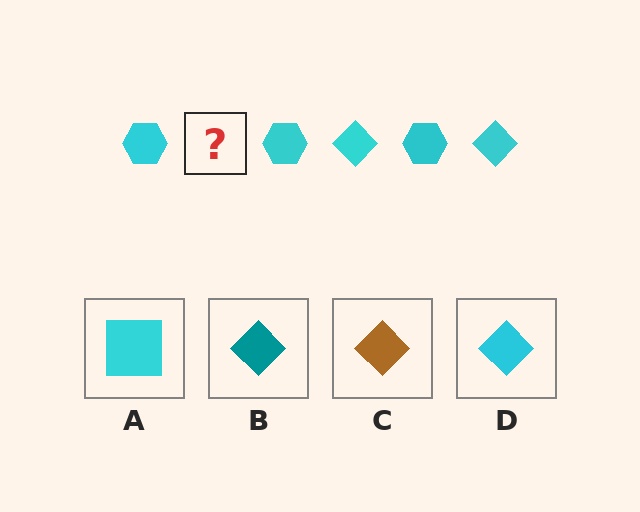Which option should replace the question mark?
Option D.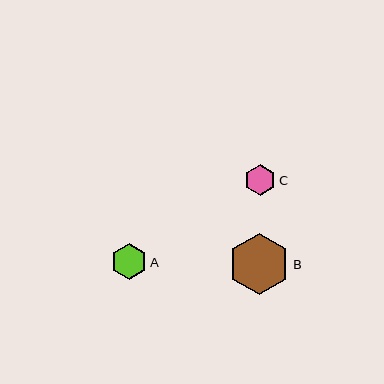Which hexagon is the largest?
Hexagon B is the largest with a size of approximately 61 pixels.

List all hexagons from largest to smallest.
From largest to smallest: B, A, C.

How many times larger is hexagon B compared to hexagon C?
Hexagon B is approximately 1.9 times the size of hexagon C.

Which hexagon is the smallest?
Hexagon C is the smallest with a size of approximately 31 pixels.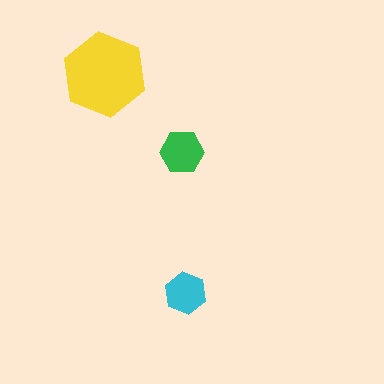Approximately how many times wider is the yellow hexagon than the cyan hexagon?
About 2 times wider.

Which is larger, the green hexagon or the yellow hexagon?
The yellow one.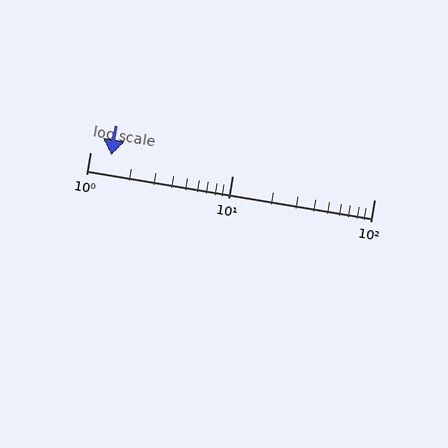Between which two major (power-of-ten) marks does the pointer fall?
The pointer is between 1 and 10.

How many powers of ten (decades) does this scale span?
The scale spans 2 decades, from 1 to 100.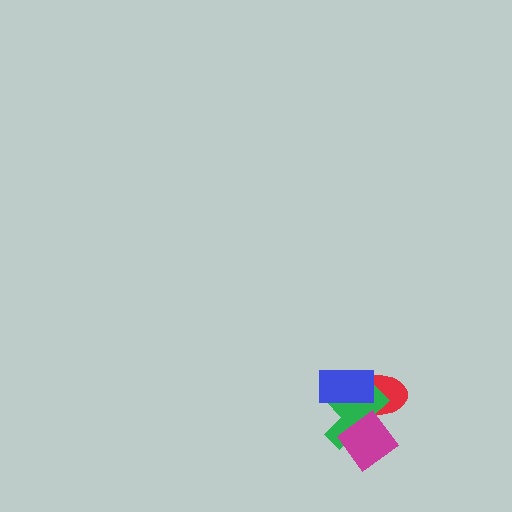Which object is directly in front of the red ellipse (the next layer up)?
The green cross is directly in front of the red ellipse.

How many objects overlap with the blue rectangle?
2 objects overlap with the blue rectangle.